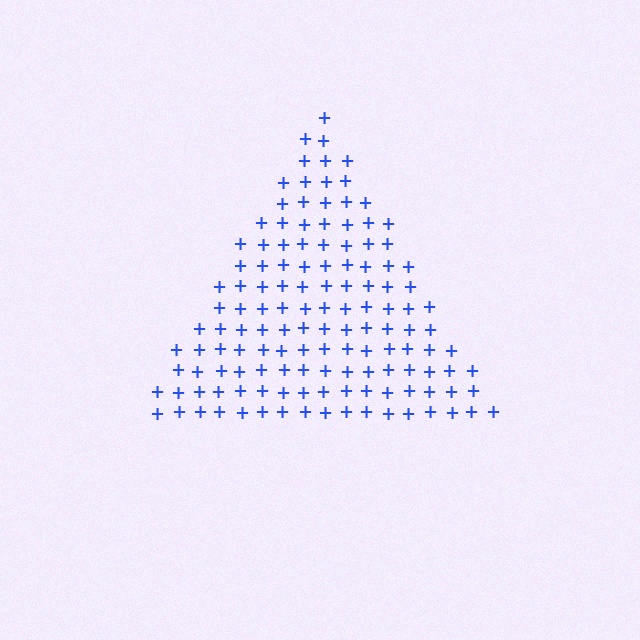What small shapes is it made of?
It is made of small plus signs.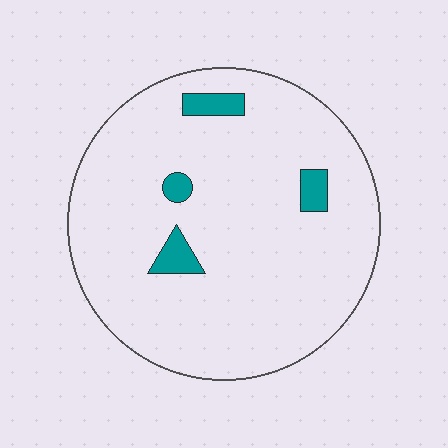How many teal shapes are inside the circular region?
4.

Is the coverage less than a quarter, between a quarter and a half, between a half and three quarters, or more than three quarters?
Less than a quarter.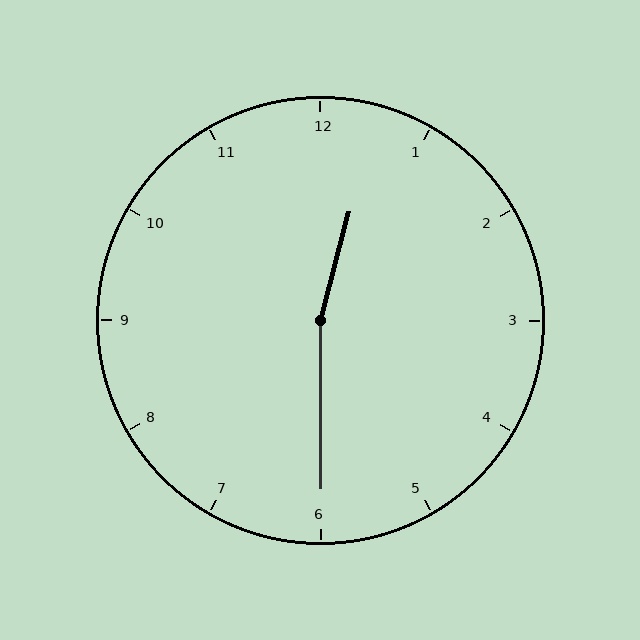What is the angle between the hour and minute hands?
Approximately 165 degrees.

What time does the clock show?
12:30.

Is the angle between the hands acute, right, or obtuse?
It is obtuse.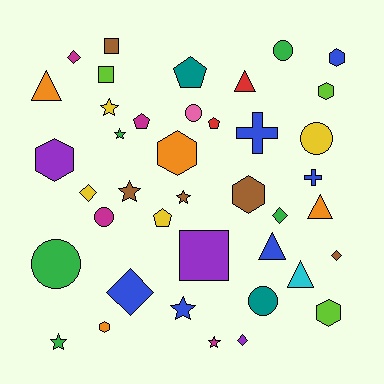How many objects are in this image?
There are 40 objects.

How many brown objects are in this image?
There are 5 brown objects.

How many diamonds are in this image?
There are 6 diamonds.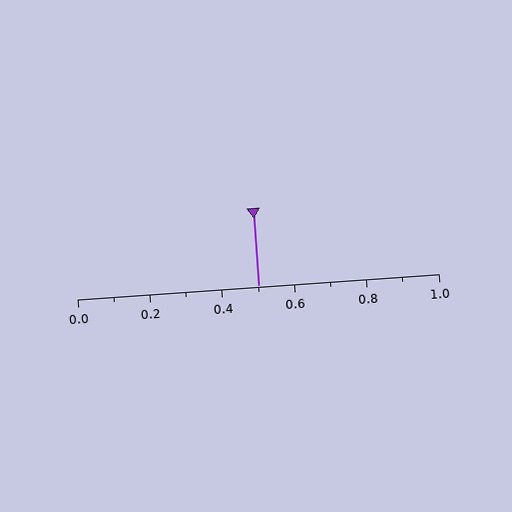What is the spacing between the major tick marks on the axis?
The major ticks are spaced 0.2 apart.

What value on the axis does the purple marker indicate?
The marker indicates approximately 0.5.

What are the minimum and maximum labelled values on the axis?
The axis runs from 0.0 to 1.0.